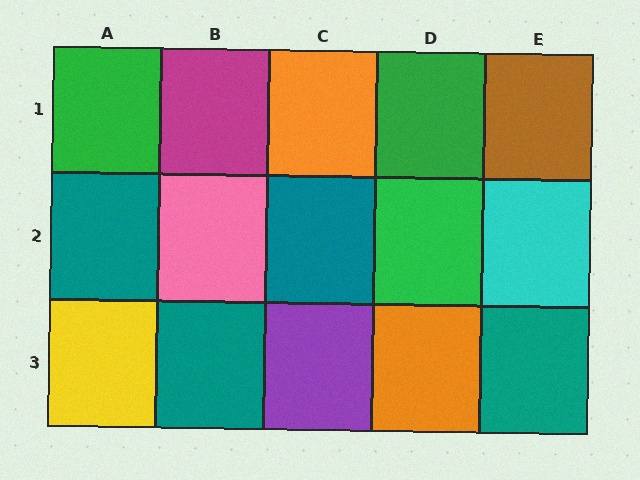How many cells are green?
3 cells are green.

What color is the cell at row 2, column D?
Green.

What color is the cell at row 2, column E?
Cyan.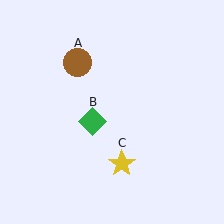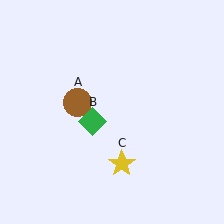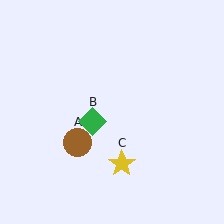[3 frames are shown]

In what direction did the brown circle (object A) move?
The brown circle (object A) moved down.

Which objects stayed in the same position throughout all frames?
Green diamond (object B) and yellow star (object C) remained stationary.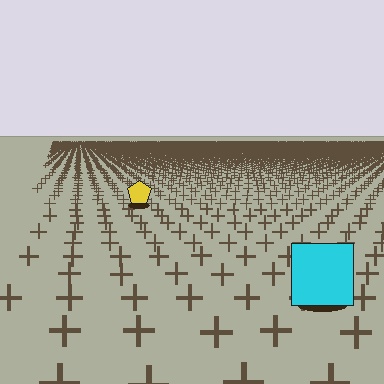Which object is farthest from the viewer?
The yellow pentagon is farthest from the viewer. It appears smaller and the ground texture around it is denser.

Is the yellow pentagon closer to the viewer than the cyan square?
No. The cyan square is closer — you can tell from the texture gradient: the ground texture is coarser near it.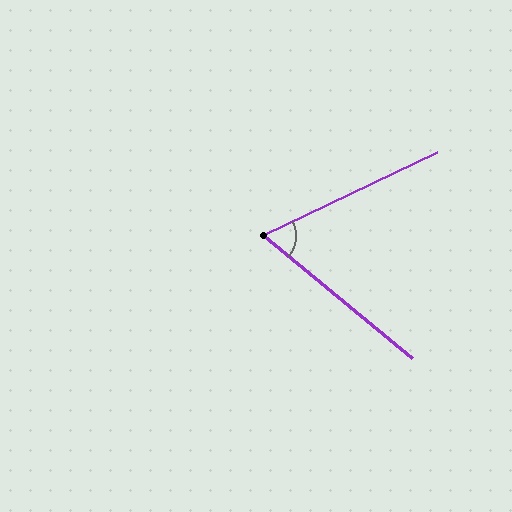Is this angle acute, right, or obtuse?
It is acute.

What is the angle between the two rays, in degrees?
Approximately 65 degrees.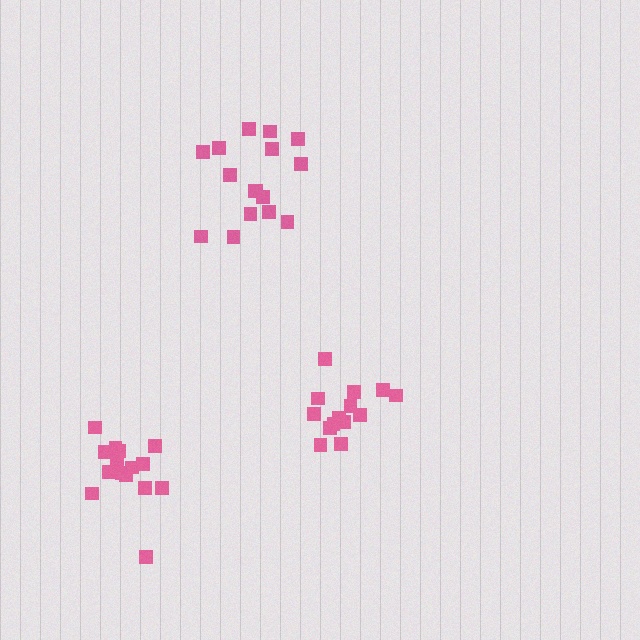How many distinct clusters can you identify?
There are 3 distinct clusters.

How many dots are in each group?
Group 1: 16 dots, Group 2: 14 dots, Group 3: 15 dots (45 total).